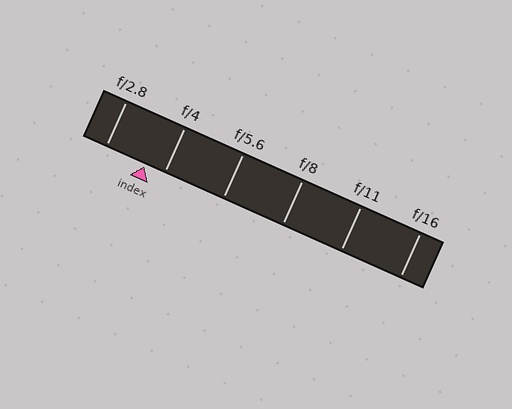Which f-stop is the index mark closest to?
The index mark is closest to f/4.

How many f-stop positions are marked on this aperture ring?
There are 6 f-stop positions marked.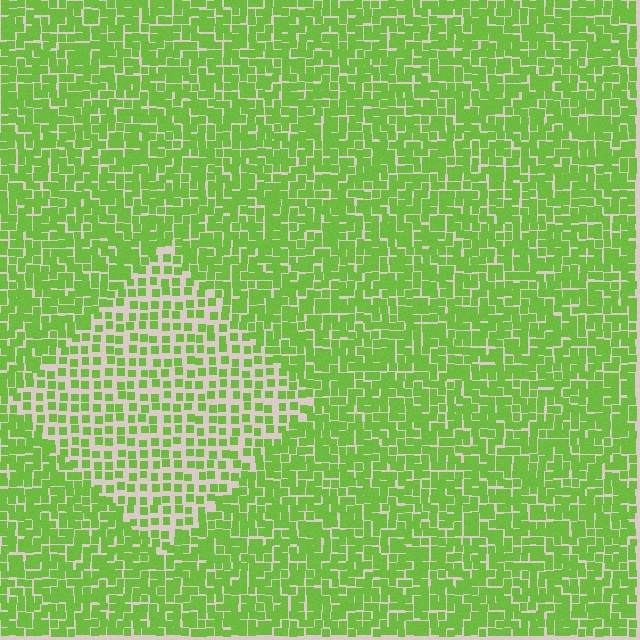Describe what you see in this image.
The image contains small lime elements arranged at two different densities. A diamond-shaped region is visible where the elements are less densely packed than the surrounding area.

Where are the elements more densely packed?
The elements are more densely packed outside the diamond boundary.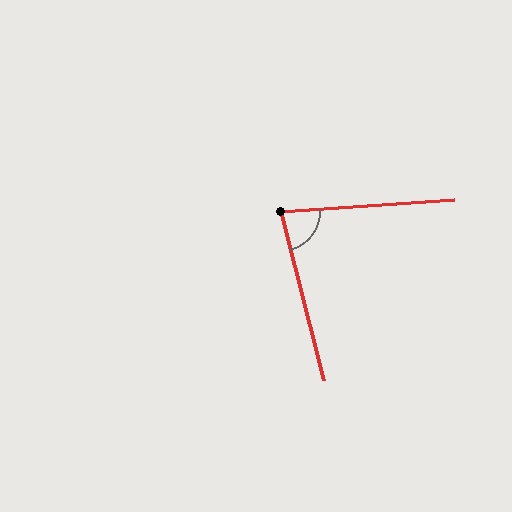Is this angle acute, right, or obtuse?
It is acute.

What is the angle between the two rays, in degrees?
Approximately 80 degrees.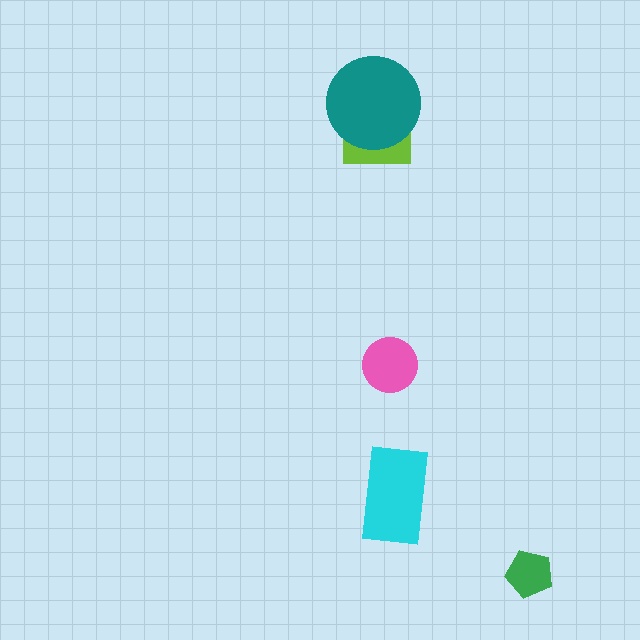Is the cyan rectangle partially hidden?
No, no other shape covers it.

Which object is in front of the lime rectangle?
The teal circle is in front of the lime rectangle.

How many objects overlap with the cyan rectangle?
0 objects overlap with the cyan rectangle.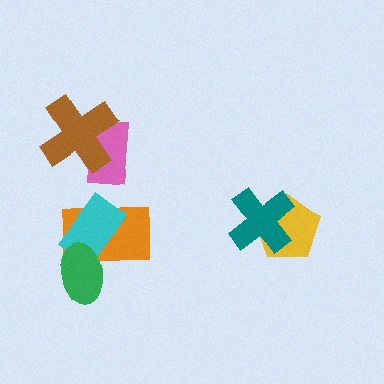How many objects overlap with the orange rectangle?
2 objects overlap with the orange rectangle.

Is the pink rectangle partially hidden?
Yes, it is partially covered by another shape.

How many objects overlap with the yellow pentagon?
1 object overlaps with the yellow pentagon.